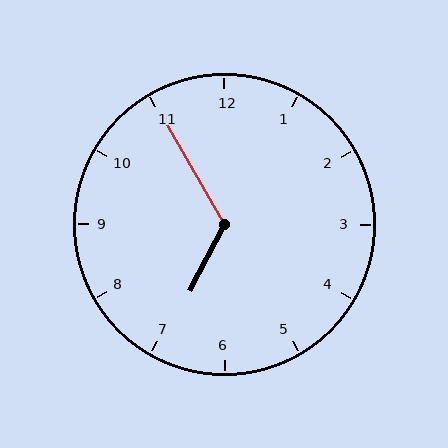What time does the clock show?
6:55.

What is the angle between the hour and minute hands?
Approximately 122 degrees.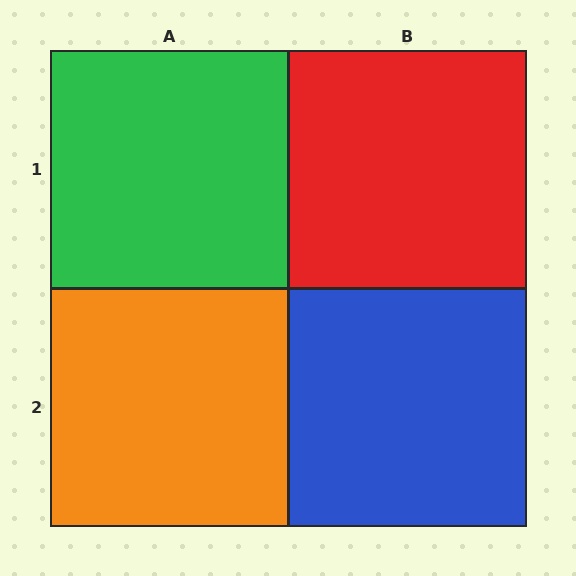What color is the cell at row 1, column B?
Red.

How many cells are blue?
1 cell is blue.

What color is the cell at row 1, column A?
Green.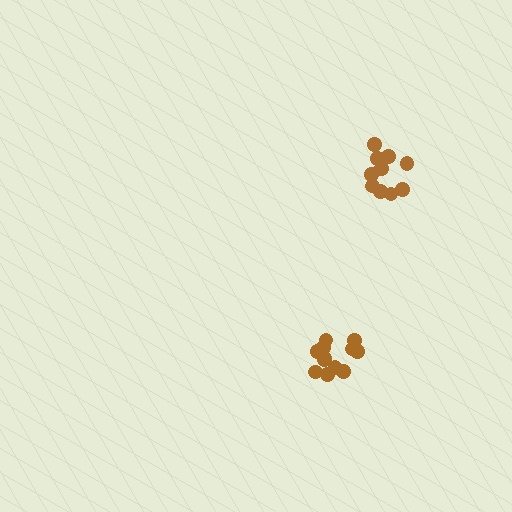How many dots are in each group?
Group 1: 13 dots, Group 2: 10 dots (23 total).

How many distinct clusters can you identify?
There are 2 distinct clusters.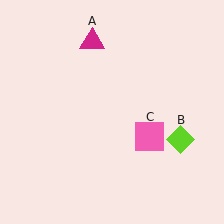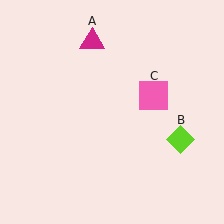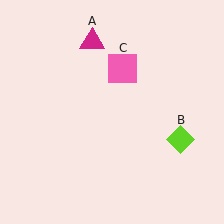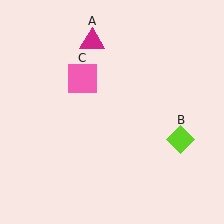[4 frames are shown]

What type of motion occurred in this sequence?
The pink square (object C) rotated counterclockwise around the center of the scene.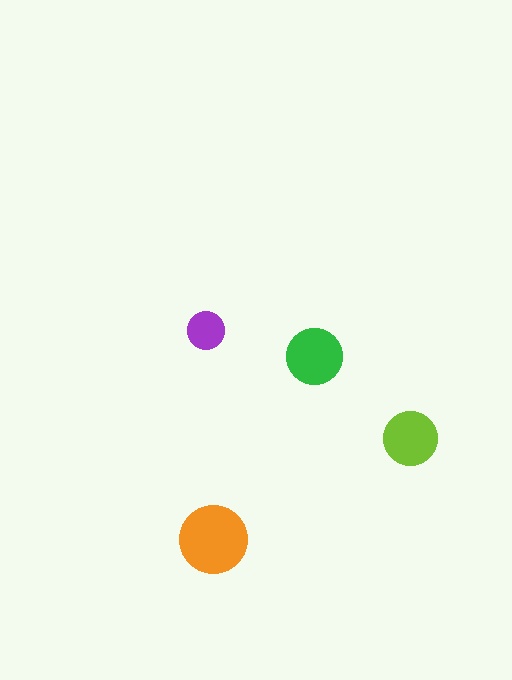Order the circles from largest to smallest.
the orange one, the green one, the lime one, the purple one.